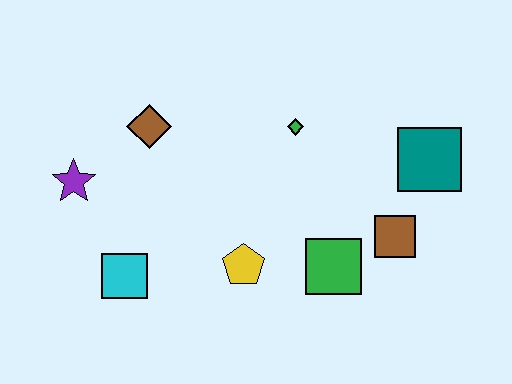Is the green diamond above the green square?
Yes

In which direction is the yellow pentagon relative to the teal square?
The yellow pentagon is to the left of the teal square.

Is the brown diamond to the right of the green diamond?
No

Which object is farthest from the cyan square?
The teal square is farthest from the cyan square.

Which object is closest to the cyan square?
The purple star is closest to the cyan square.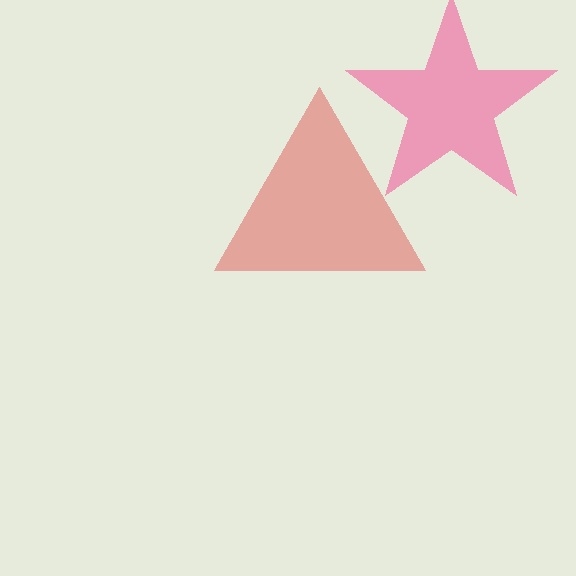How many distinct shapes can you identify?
There are 2 distinct shapes: a red triangle, a pink star.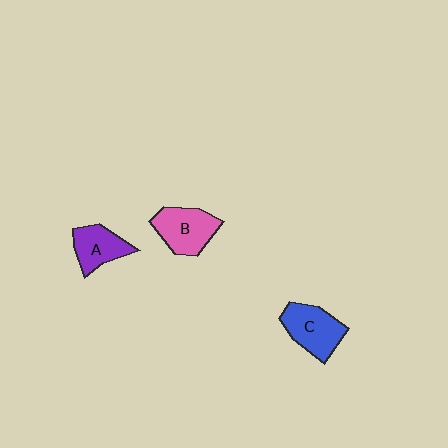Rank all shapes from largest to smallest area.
From largest to smallest: C (blue), B (pink), A (purple).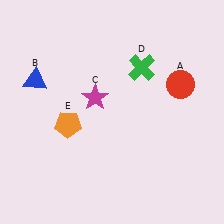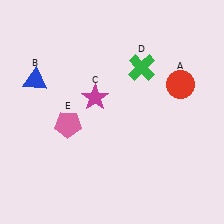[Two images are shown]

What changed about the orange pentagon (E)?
In Image 1, E is orange. In Image 2, it changed to pink.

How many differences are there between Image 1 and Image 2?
There is 1 difference between the two images.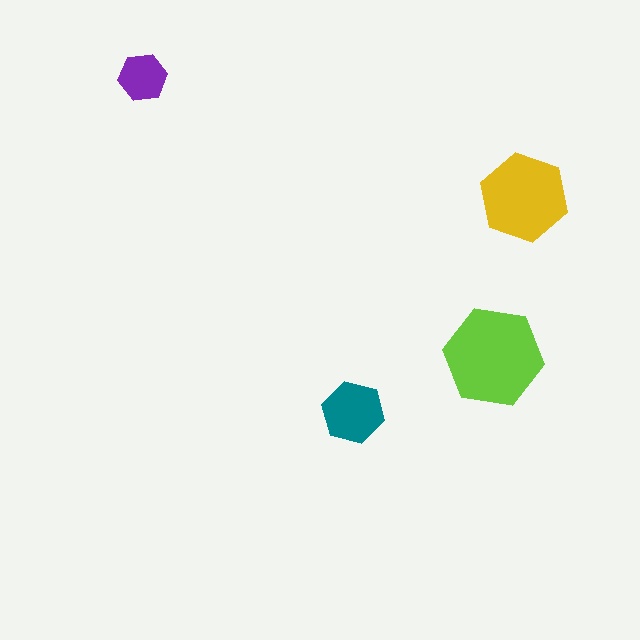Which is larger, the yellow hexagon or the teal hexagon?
The yellow one.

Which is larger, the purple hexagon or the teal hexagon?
The teal one.